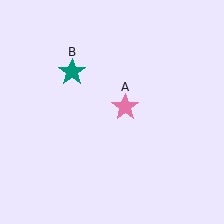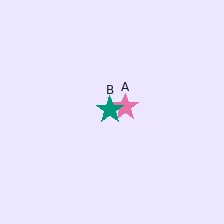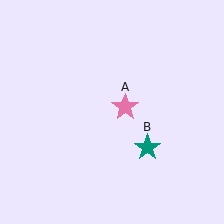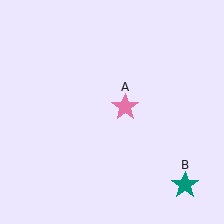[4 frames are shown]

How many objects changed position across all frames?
1 object changed position: teal star (object B).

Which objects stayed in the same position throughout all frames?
Pink star (object A) remained stationary.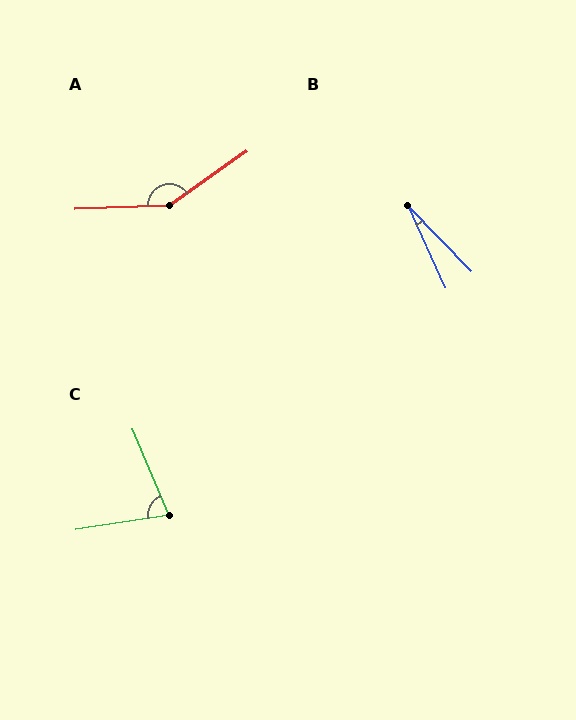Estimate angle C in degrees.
Approximately 76 degrees.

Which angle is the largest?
A, at approximately 147 degrees.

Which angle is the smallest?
B, at approximately 20 degrees.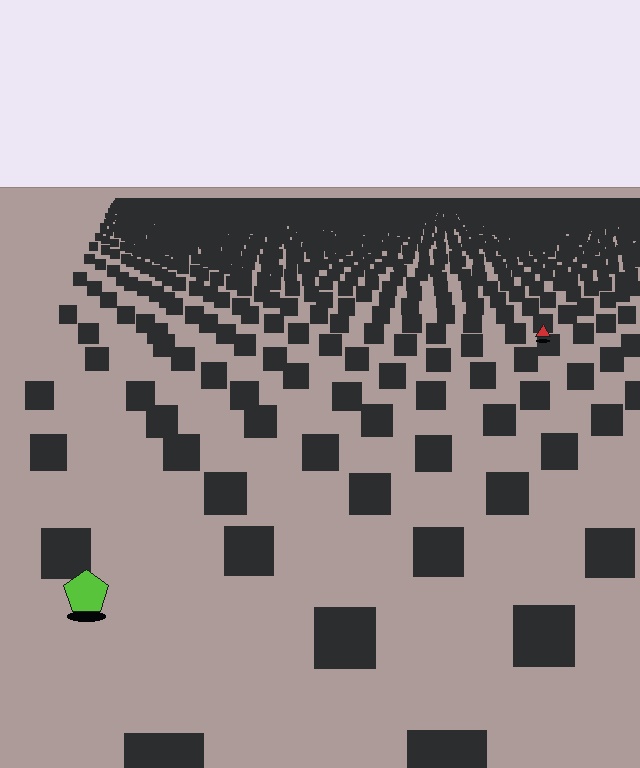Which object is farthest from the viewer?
The red triangle is farthest from the viewer. It appears smaller and the ground texture around it is denser.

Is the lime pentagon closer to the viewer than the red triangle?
Yes. The lime pentagon is closer — you can tell from the texture gradient: the ground texture is coarser near it.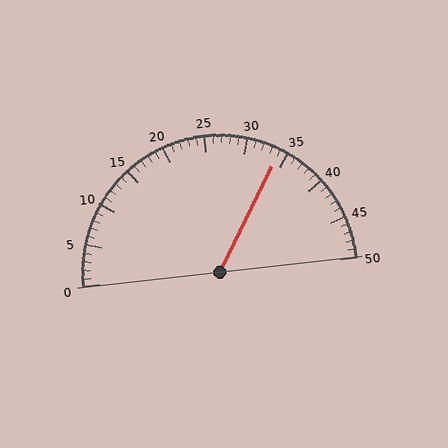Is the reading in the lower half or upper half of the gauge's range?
The reading is in the upper half of the range (0 to 50).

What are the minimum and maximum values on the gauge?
The gauge ranges from 0 to 50.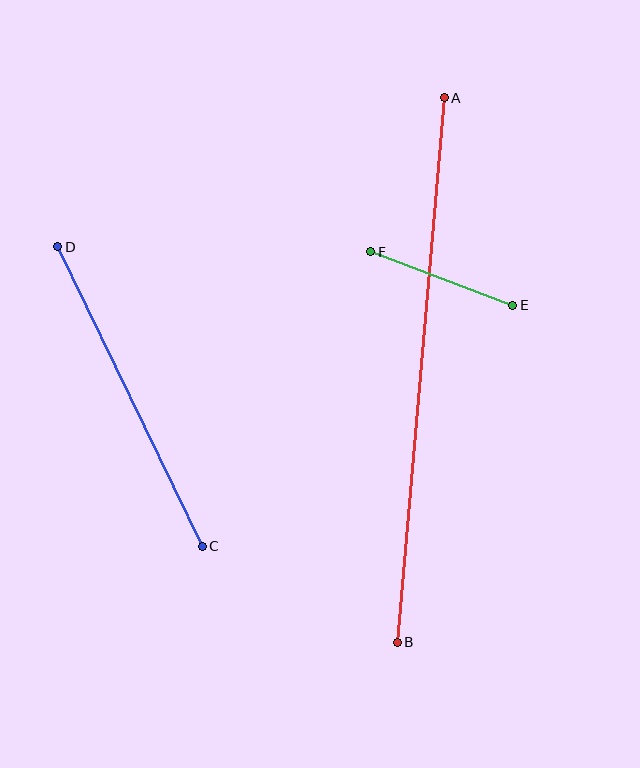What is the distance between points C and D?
The distance is approximately 332 pixels.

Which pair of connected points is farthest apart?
Points A and B are farthest apart.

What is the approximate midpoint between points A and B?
The midpoint is at approximately (421, 370) pixels.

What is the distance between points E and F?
The distance is approximately 152 pixels.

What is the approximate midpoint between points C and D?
The midpoint is at approximately (130, 397) pixels.